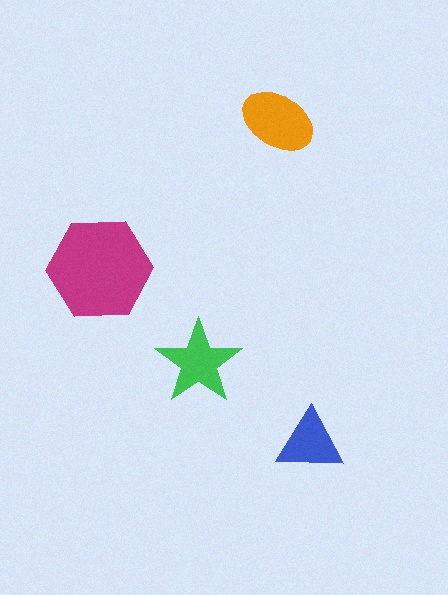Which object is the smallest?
The blue triangle.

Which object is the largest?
The magenta hexagon.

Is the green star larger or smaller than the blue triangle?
Larger.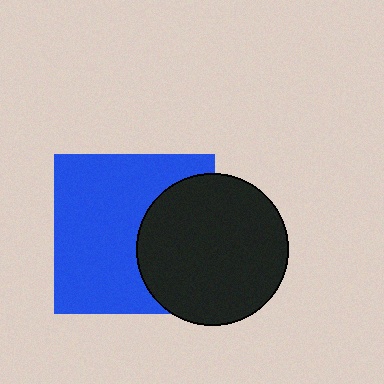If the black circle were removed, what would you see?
You would see the complete blue square.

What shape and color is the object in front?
The object in front is a black circle.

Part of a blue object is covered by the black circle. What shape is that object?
It is a square.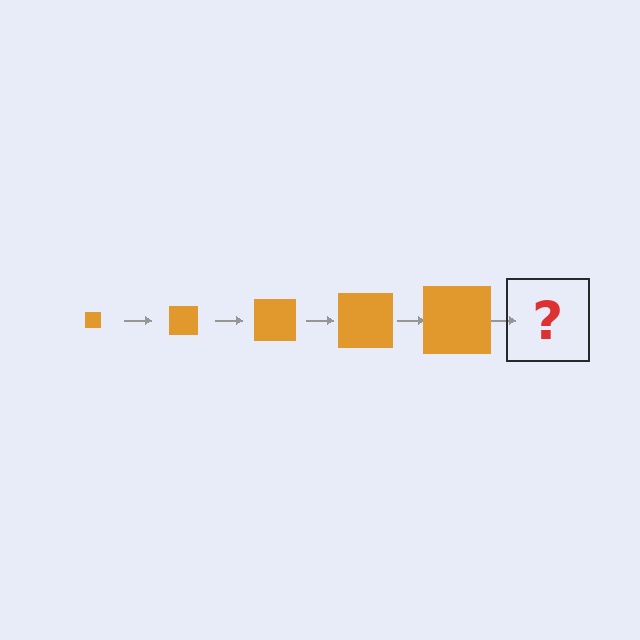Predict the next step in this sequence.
The next step is an orange square, larger than the previous one.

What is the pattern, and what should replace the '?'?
The pattern is that the square gets progressively larger each step. The '?' should be an orange square, larger than the previous one.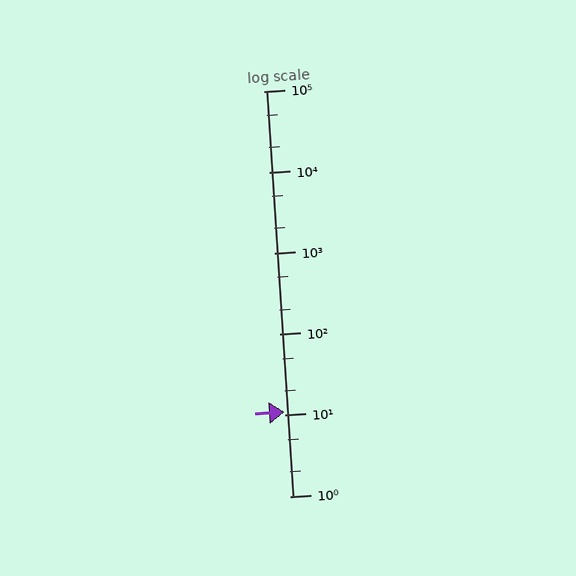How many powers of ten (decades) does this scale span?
The scale spans 5 decades, from 1 to 100000.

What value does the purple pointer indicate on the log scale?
The pointer indicates approximately 11.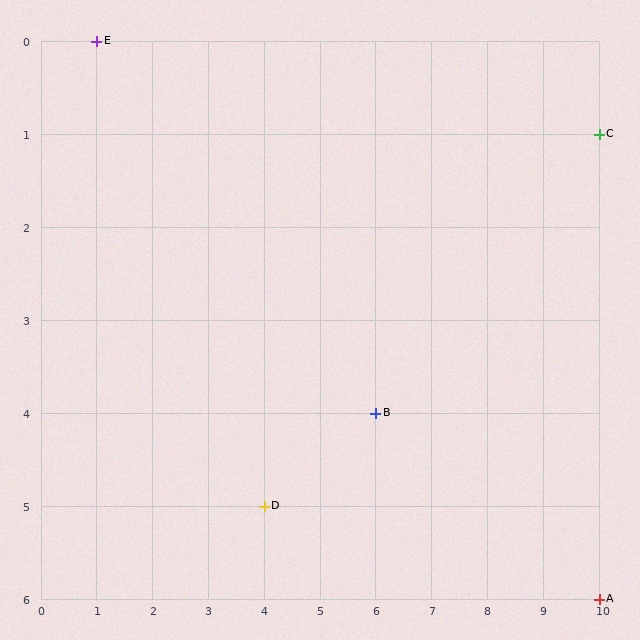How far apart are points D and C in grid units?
Points D and C are 6 columns and 4 rows apart (about 7.2 grid units diagonally).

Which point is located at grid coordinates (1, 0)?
Point E is at (1, 0).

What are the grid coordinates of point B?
Point B is at grid coordinates (6, 4).